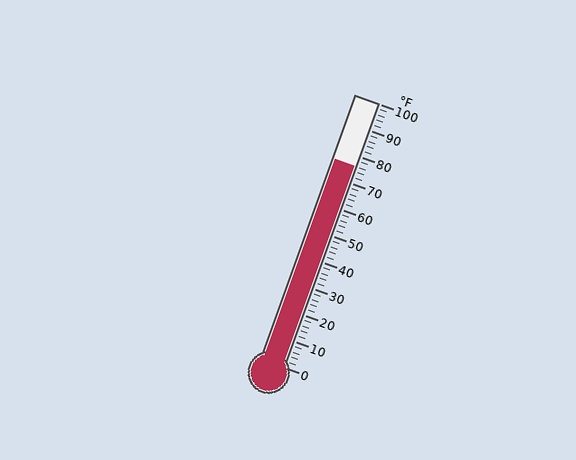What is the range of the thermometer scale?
The thermometer scale ranges from 0°F to 100°F.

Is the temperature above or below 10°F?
The temperature is above 10°F.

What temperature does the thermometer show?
The thermometer shows approximately 76°F.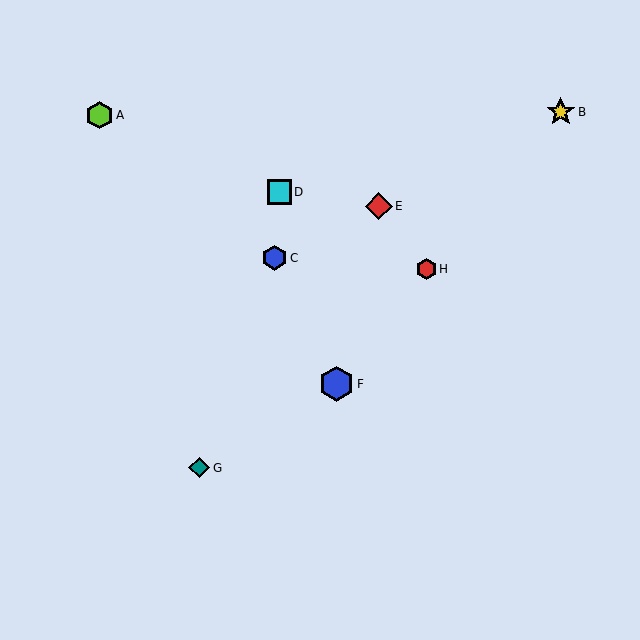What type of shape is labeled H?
Shape H is a red hexagon.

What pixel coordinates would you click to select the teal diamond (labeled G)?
Click at (199, 468) to select the teal diamond G.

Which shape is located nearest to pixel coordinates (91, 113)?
The lime hexagon (labeled A) at (100, 115) is nearest to that location.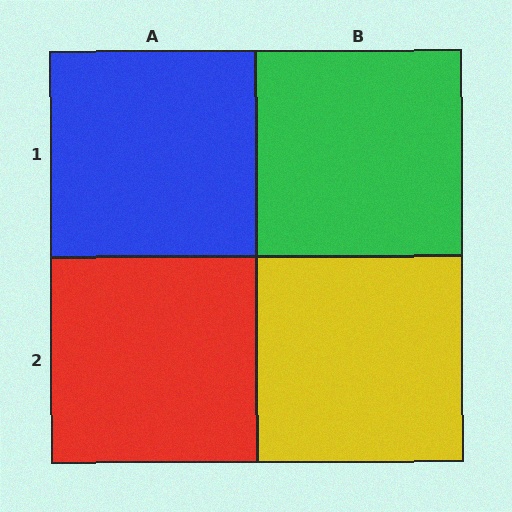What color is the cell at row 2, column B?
Yellow.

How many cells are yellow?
1 cell is yellow.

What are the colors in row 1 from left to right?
Blue, green.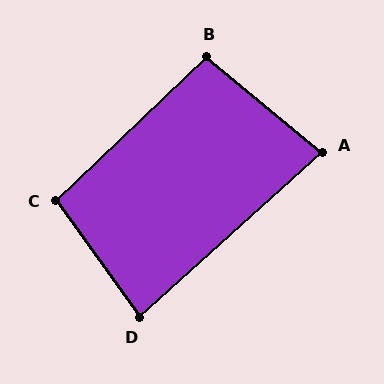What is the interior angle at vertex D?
Approximately 83 degrees (acute).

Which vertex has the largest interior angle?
C, at approximately 98 degrees.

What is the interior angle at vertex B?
Approximately 97 degrees (obtuse).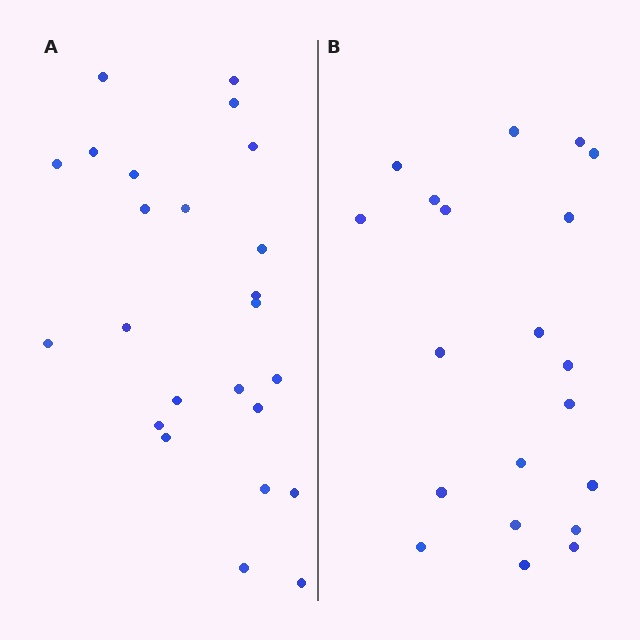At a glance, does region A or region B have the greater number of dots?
Region A (the left region) has more dots.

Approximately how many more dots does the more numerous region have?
Region A has about 4 more dots than region B.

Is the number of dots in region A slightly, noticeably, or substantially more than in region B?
Region A has only slightly more — the two regions are fairly close. The ratio is roughly 1.2 to 1.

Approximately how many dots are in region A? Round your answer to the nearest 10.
About 20 dots. (The exact count is 24, which rounds to 20.)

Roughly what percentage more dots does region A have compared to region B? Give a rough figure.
About 20% more.